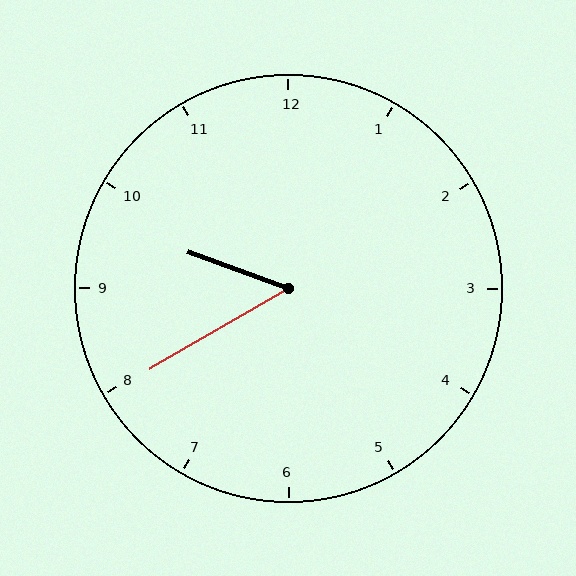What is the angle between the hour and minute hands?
Approximately 50 degrees.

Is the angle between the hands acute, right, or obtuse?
It is acute.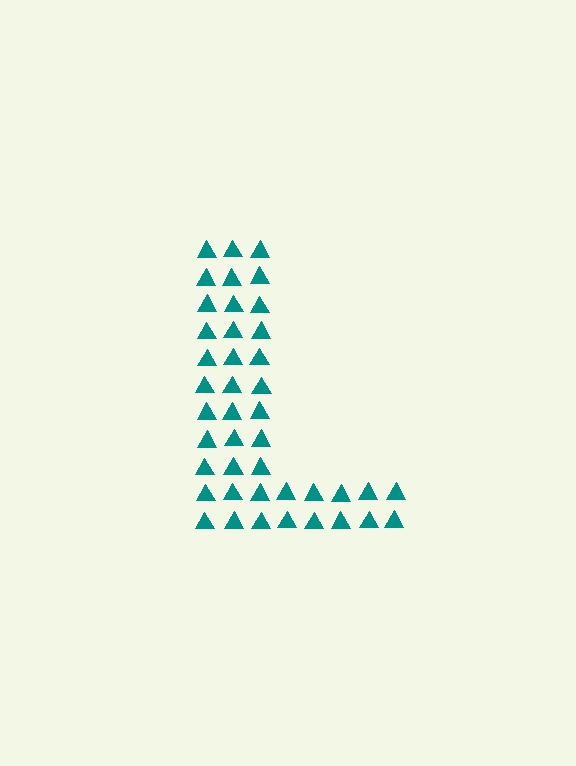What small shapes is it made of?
It is made of small triangles.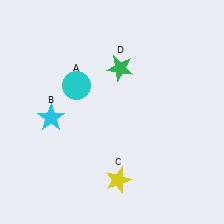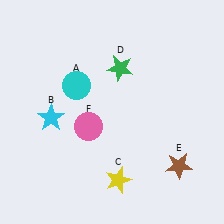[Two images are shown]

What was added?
A brown star (E), a pink circle (F) were added in Image 2.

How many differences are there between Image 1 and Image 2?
There are 2 differences between the two images.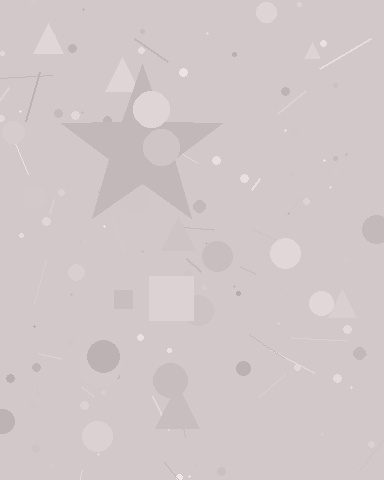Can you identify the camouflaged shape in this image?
The camouflaged shape is a star.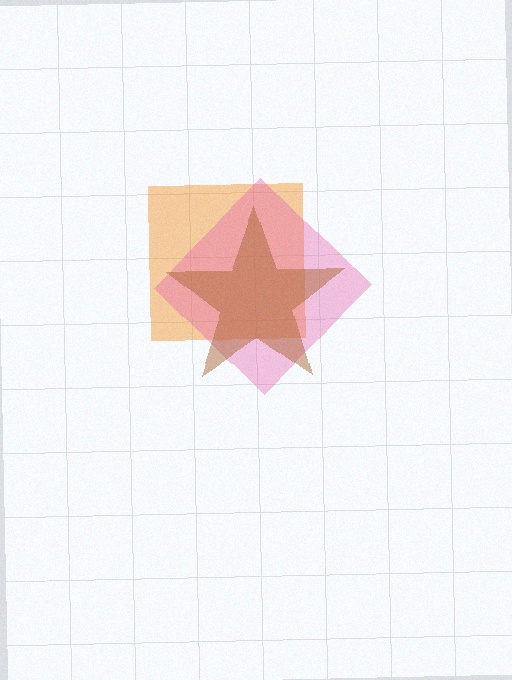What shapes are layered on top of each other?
The layered shapes are: an orange square, a pink diamond, a brown star.